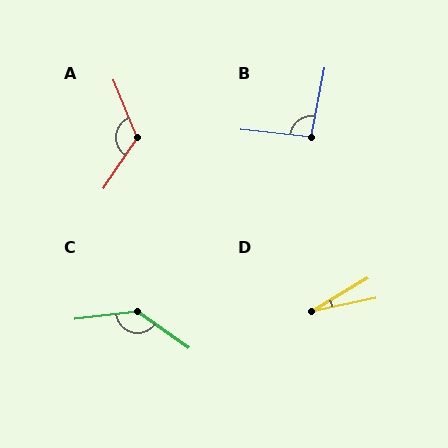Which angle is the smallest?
D, at approximately 19 degrees.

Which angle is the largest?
C, at approximately 138 degrees.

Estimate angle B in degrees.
Approximately 95 degrees.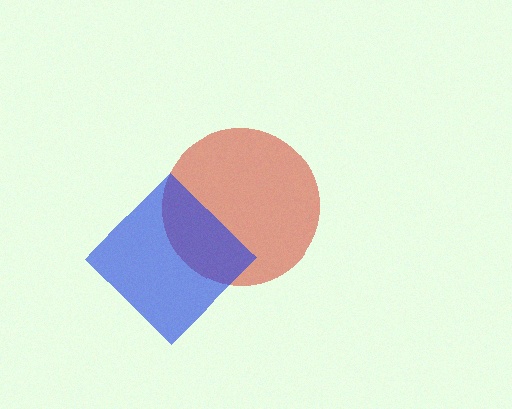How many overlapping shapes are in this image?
There are 2 overlapping shapes in the image.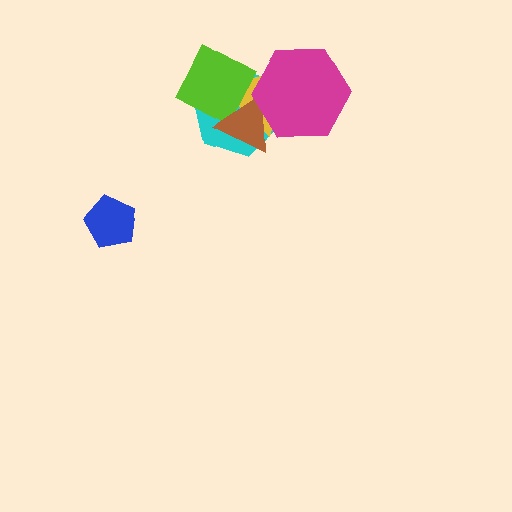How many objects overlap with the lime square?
3 objects overlap with the lime square.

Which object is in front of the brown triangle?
The magenta hexagon is in front of the brown triangle.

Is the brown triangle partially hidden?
Yes, it is partially covered by another shape.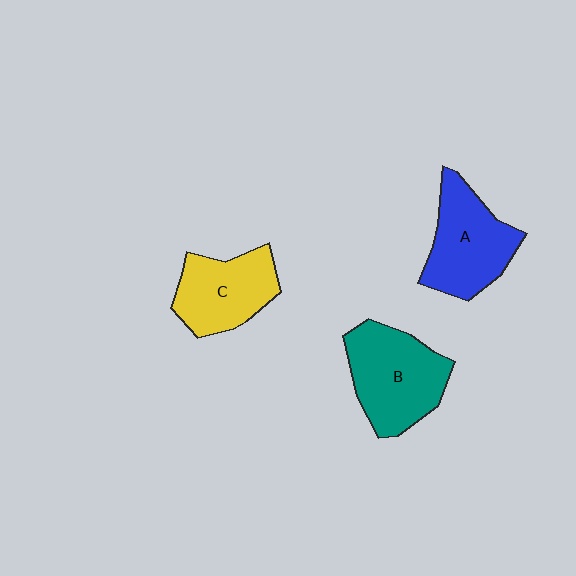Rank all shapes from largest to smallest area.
From largest to smallest: B (teal), A (blue), C (yellow).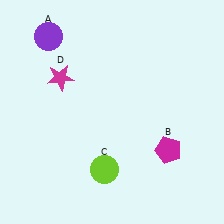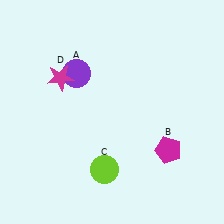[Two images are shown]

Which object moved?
The purple circle (A) moved down.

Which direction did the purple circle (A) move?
The purple circle (A) moved down.